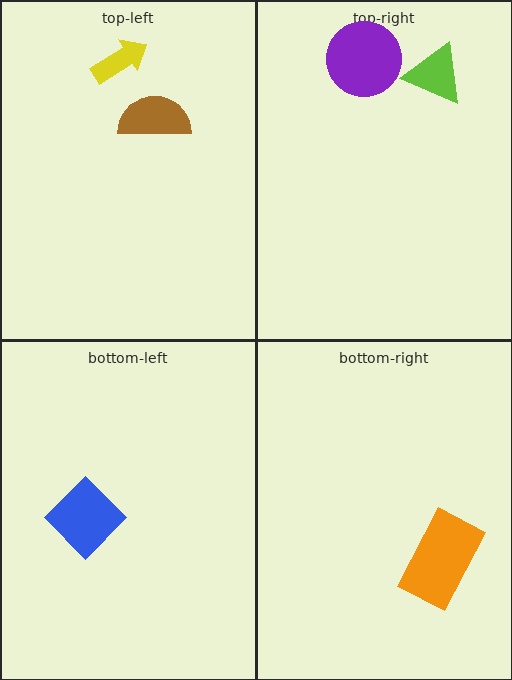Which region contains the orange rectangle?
The bottom-right region.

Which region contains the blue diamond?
The bottom-left region.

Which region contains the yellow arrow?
The top-left region.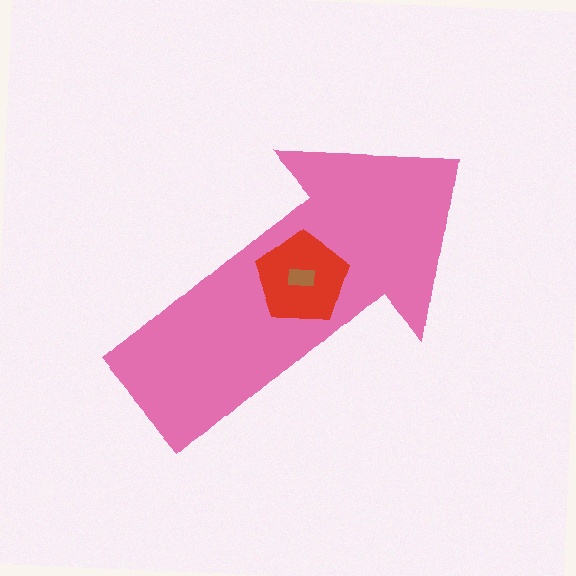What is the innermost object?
The brown rectangle.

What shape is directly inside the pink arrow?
The red pentagon.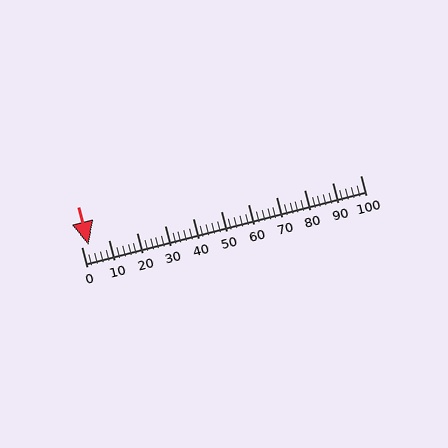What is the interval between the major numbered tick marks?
The major tick marks are spaced 10 units apart.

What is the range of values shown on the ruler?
The ruler shows values from 0 to 100.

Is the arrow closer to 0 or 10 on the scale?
The arrow is closer to 0.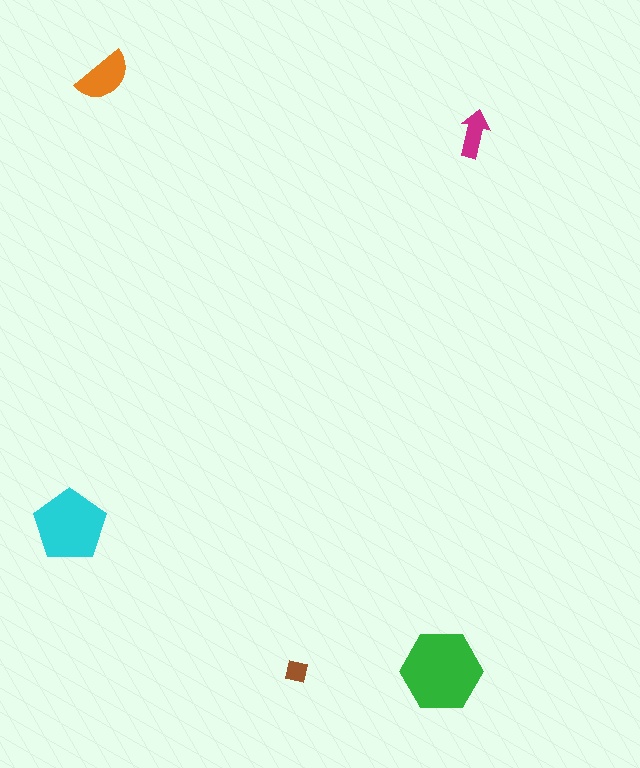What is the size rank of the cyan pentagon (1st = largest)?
2nd.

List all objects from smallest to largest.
The brown square, the magenta arrow, the orange semicircle, the cyan pentagon, the green hexagon.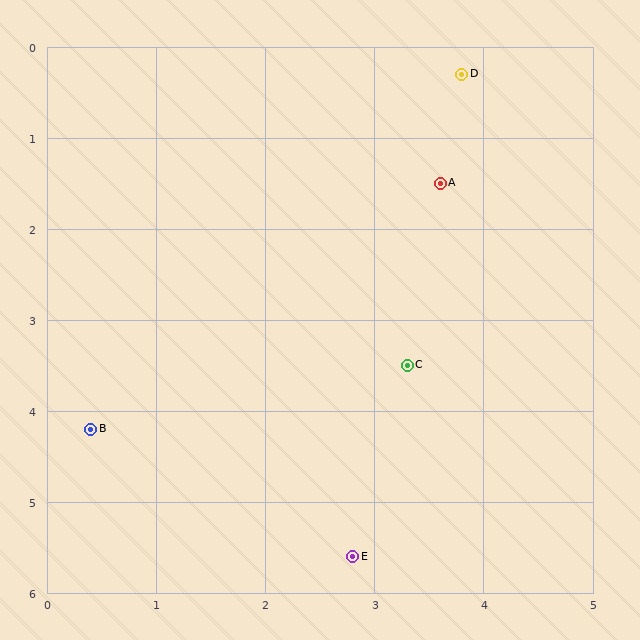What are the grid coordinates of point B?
Point B is at approximately (0.4, 4.2).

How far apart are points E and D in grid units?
Points E and D are about 5.4 grid units apart.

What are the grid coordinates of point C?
Point C is at approximately (3.3, 3.5).